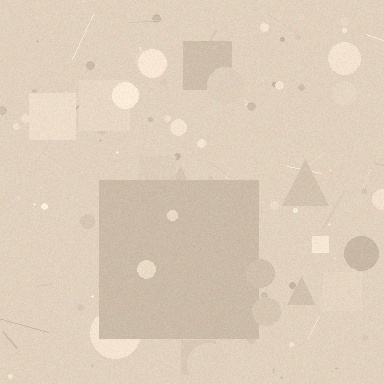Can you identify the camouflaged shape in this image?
The camouflaged shape is a square.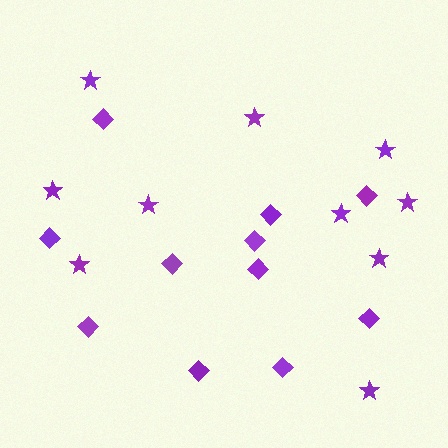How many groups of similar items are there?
There are 2 groups: one group of stars (10) and one group of diamonds (11).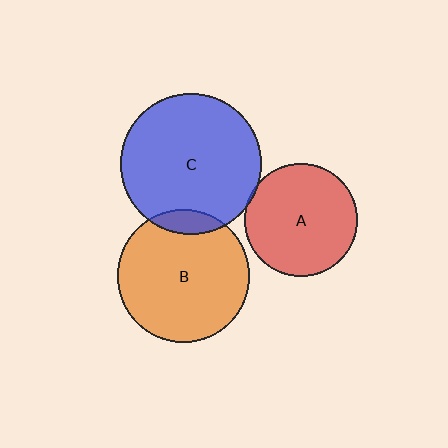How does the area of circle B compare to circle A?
Approximately 1.4 times.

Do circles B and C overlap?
Yes.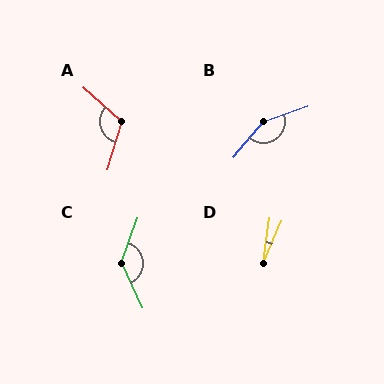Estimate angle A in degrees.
Approximately 115 degrees.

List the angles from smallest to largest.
D (16°), A (115°), C (135°), B (150°).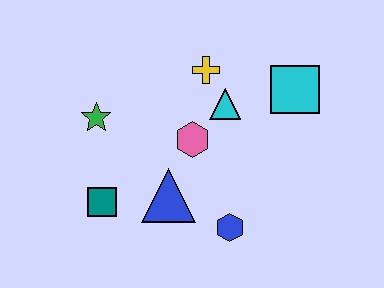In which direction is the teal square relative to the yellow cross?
The teal square is below the yellow cross.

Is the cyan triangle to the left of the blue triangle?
No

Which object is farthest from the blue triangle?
The cyan square is farthest from the blue triangle.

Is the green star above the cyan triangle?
No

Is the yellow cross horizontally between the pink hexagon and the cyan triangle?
Yes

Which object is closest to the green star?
The teal square is closest to the green star.